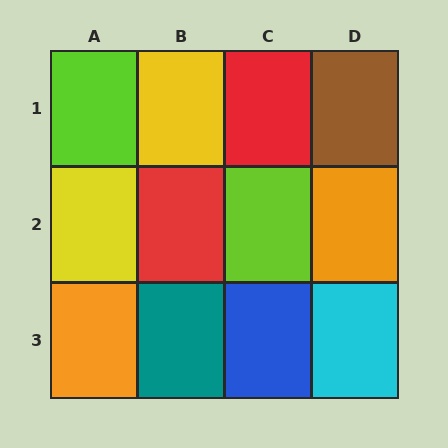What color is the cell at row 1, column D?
Brown.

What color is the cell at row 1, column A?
Lime.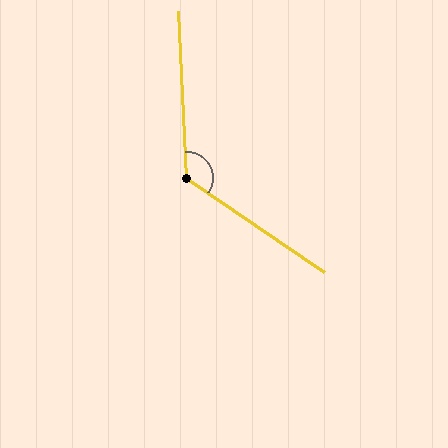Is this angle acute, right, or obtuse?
It is obtuse.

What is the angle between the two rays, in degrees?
Approximately 128 degrees.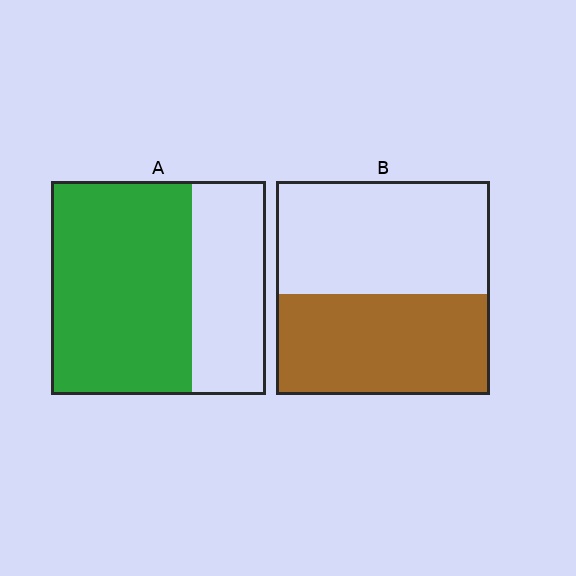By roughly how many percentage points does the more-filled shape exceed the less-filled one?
By roughly 20 percentage points (A over B).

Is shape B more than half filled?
Roughly half.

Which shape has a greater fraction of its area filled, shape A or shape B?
Shape A.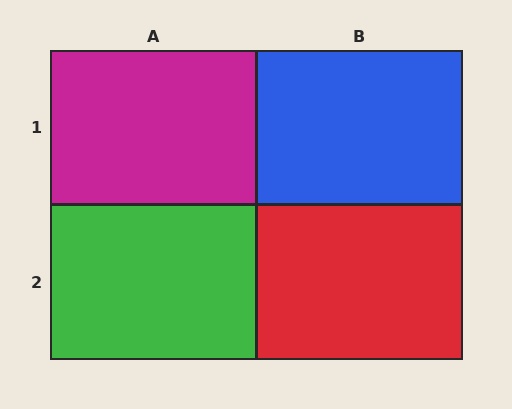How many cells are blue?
1 cell is blue.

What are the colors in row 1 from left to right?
Magenta, blue.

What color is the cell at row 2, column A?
Green.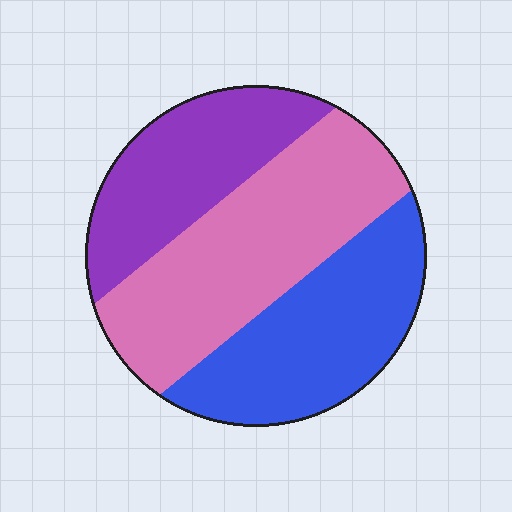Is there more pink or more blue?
Pink.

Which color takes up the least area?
Purple, at roughly 25%.